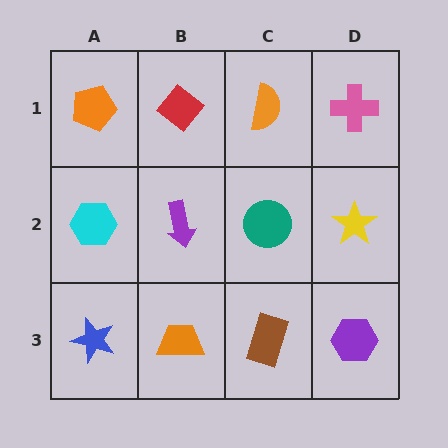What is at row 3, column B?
An orange trapezoid.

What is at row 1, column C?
An orange semicircle.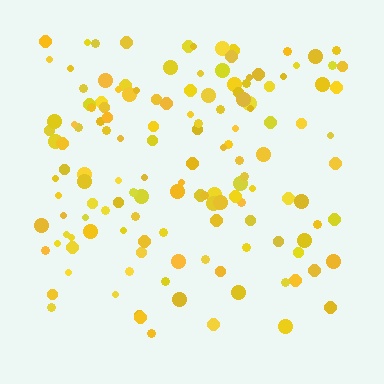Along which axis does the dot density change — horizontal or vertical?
Vertical.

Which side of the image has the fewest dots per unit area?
The bottom.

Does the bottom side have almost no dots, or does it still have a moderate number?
Still a moderate number, just noticeably fewer than the top.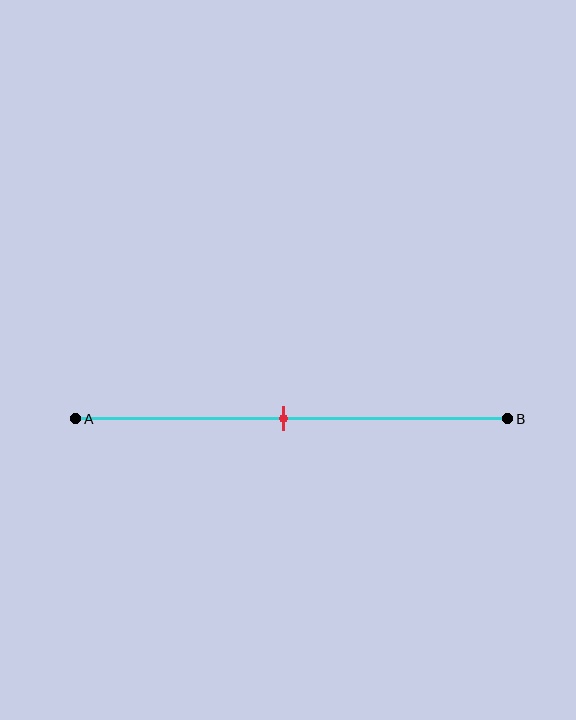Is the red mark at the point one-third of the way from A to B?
No, the mark is at about 50% from A, not at the 33% one-third point.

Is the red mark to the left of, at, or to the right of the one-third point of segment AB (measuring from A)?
The red mark is to the right of the one-third point of segment AB.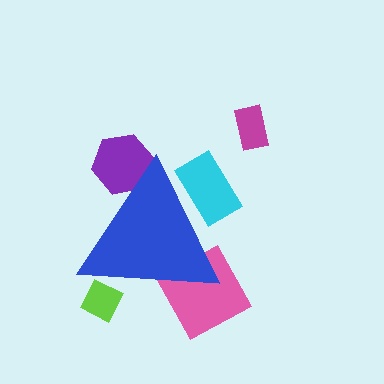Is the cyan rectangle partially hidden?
Yes, the cyan rectangle is partially hidden behind the blue triangle.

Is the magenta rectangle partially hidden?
No, the magenta rectangle is fully visible.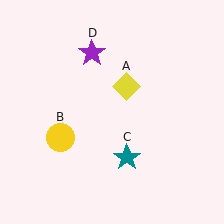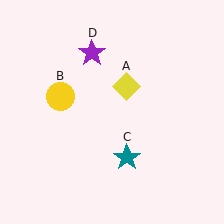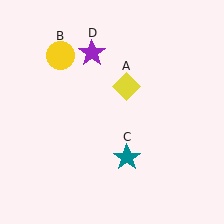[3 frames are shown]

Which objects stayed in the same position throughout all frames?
Yellow diamond (object A) and teal star (object C) and purple star (object D) remained stationary.